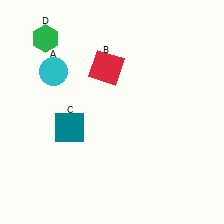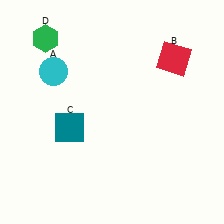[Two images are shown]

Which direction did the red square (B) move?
The red square (B) moved right.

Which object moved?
The red square (B) moved right.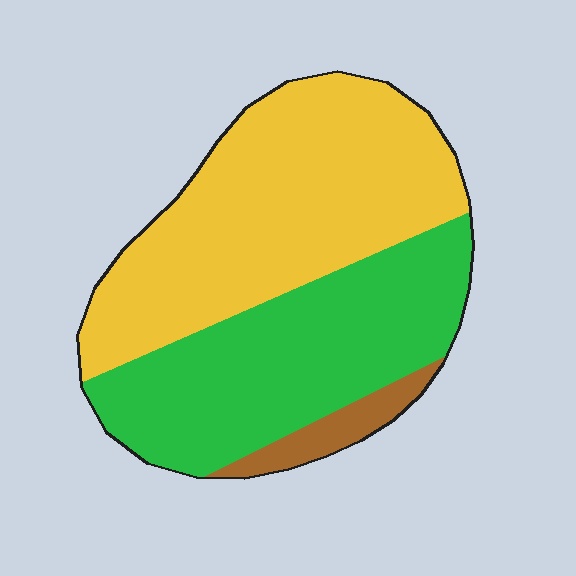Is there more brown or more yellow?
Yellow.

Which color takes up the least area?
Brown, at roughly 5%.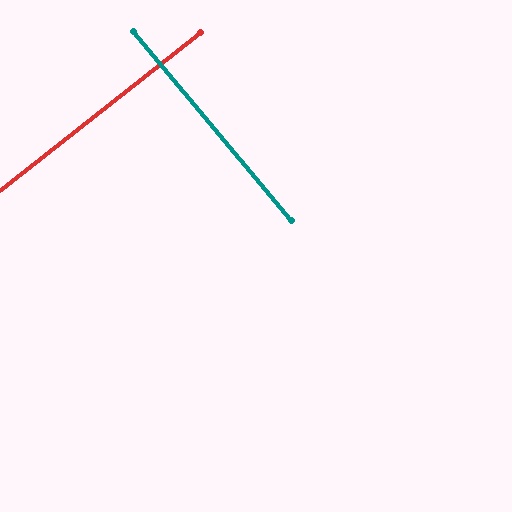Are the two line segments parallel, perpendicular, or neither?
Perpendicular — they meet at approximately 88°.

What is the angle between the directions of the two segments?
Approximately 88 degrees.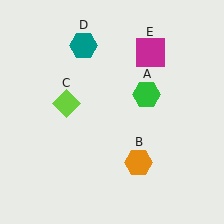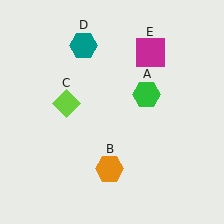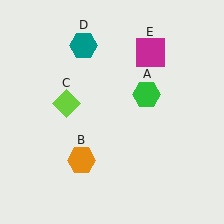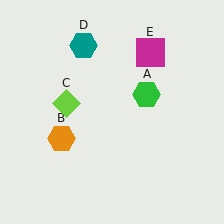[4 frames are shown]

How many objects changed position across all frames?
1 object changed position: orange hexagon (object B).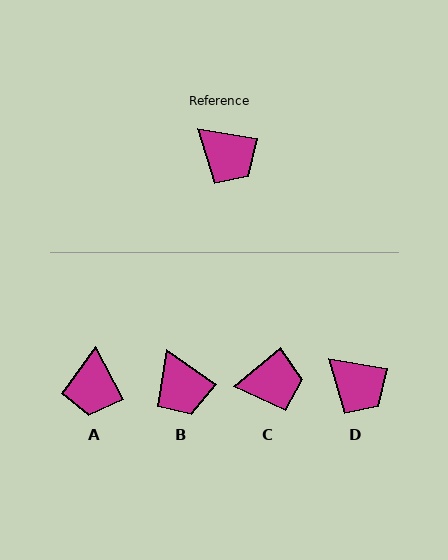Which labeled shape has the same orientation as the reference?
D.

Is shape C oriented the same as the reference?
No, it is off by about 49 degrees.